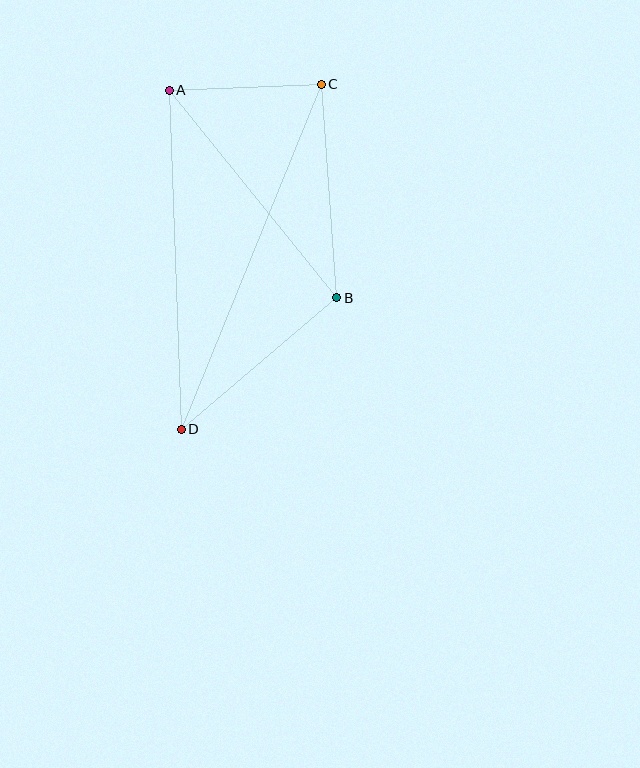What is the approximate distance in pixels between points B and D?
The distance between B and D is approximately 204 pixels.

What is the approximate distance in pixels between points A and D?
The distance between A and D is approximately 339 pixels.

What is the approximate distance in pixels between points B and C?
The distance between B and C is approximately 214 pixels.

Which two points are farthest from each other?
Points C and D are farthest from each other.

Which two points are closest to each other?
Points A and C are closest to each other.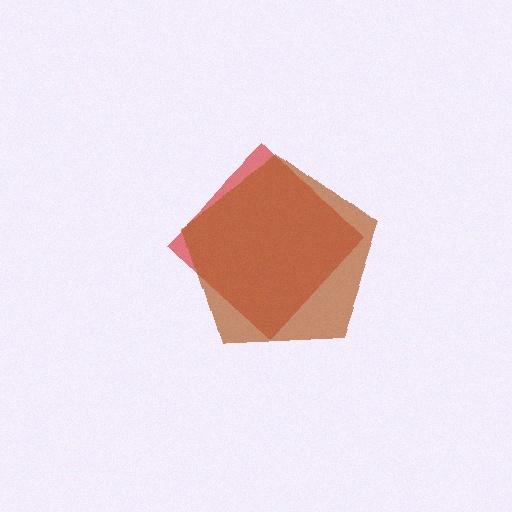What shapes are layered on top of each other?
The layered shapes are: a red diamond, a brown pentagon.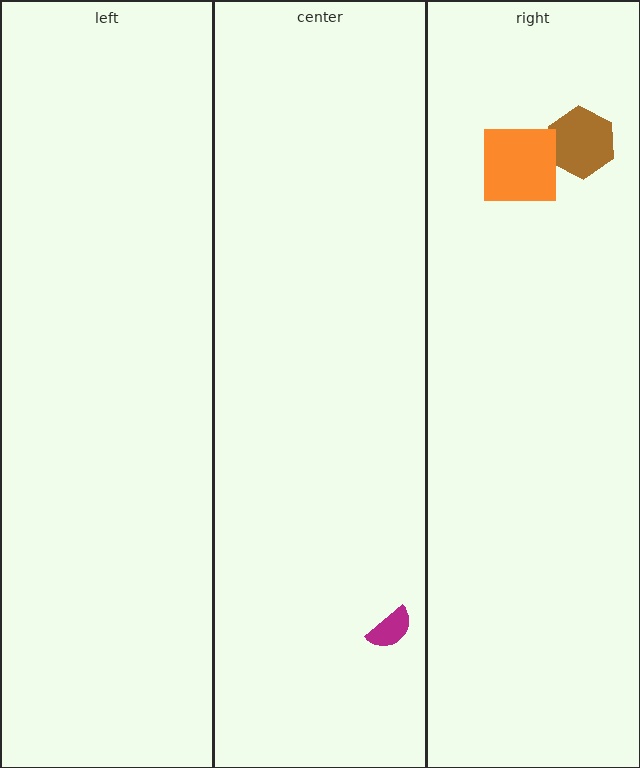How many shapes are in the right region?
2.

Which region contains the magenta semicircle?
The center region.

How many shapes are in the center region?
1.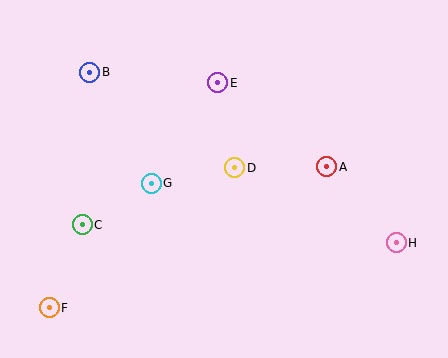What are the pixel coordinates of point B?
Point B is at (90, 72).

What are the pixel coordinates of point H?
Point H is at (396, 243).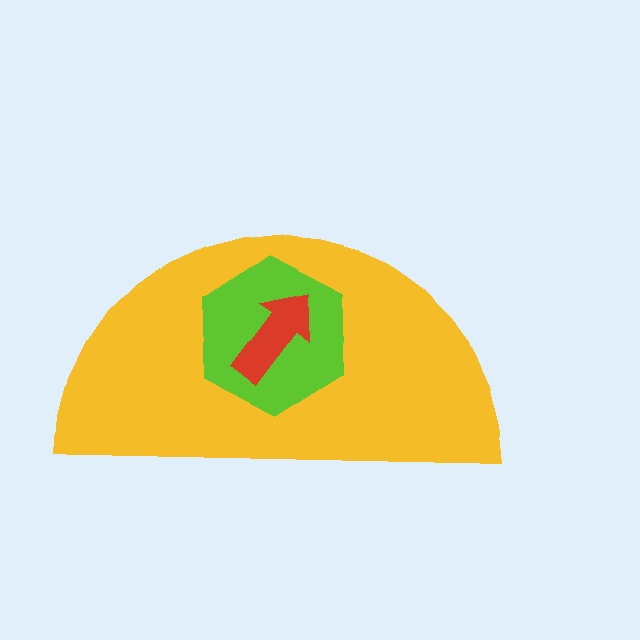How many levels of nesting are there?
3.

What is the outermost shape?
The yellow semicircle.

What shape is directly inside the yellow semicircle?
The lime hexagon.